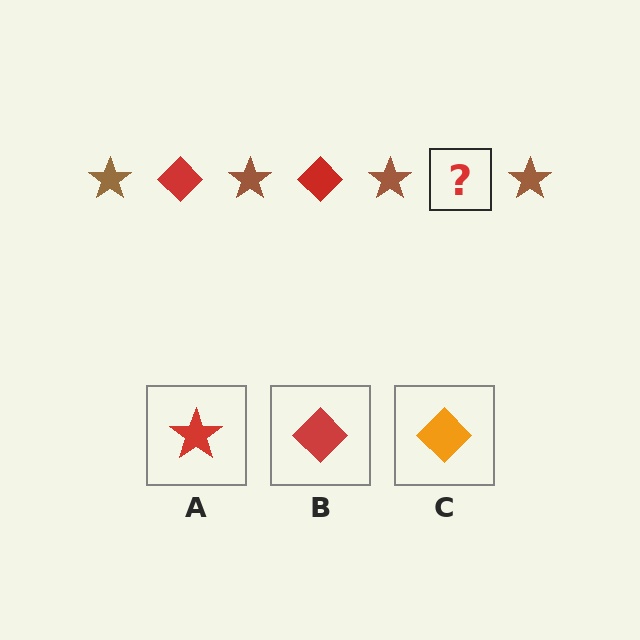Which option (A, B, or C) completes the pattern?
B.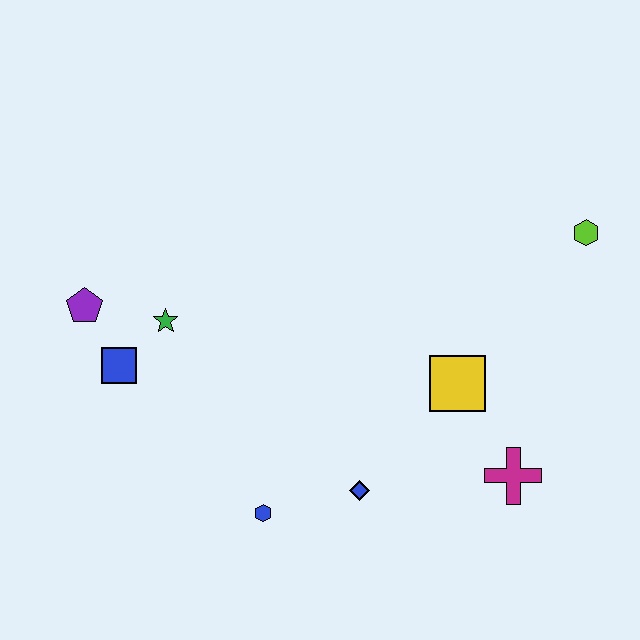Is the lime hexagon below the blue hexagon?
No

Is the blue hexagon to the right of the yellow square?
No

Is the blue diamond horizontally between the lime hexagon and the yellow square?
No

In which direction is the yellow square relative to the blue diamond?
The yellow square is above the blue diamond.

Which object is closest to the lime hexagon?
The yellow square is closest to the lime hexagon.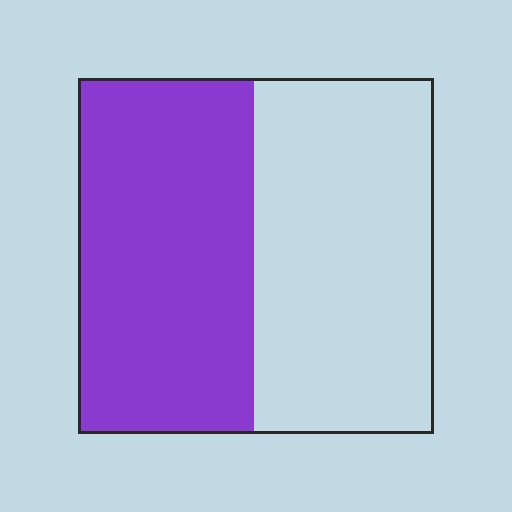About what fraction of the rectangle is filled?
About one half (1/2).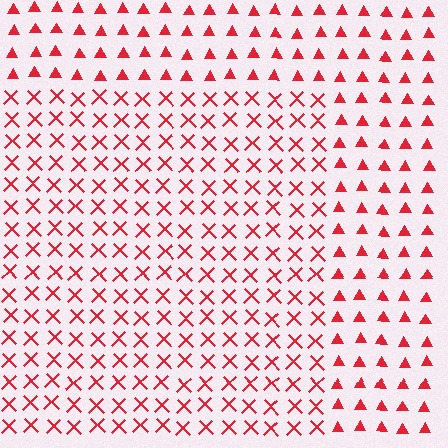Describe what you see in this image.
The image is filled with small red elements arranged in a uniform grid. A rectangle-shaped region contains X marks, while the surrounding area contains triangles. The boundary is defined purely by the change in element shape.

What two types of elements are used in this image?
The image uses X marks inside the rectangle region and triangles outside it.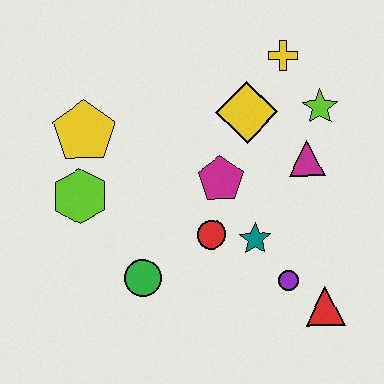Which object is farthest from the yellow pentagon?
The red triangle is farthest from the yellow pentagon.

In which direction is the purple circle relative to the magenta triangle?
The purple circle is below the magenta triangle.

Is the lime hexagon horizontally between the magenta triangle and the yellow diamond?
No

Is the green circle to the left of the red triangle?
Yes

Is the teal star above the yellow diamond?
No